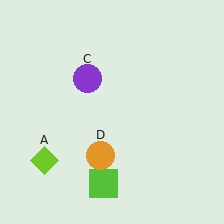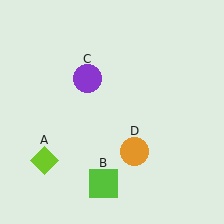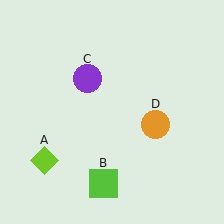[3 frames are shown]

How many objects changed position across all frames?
1 object changed position: orange circle (object D).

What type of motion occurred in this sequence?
The orange circle (object D) rotated counterclockwise around the center of the scene.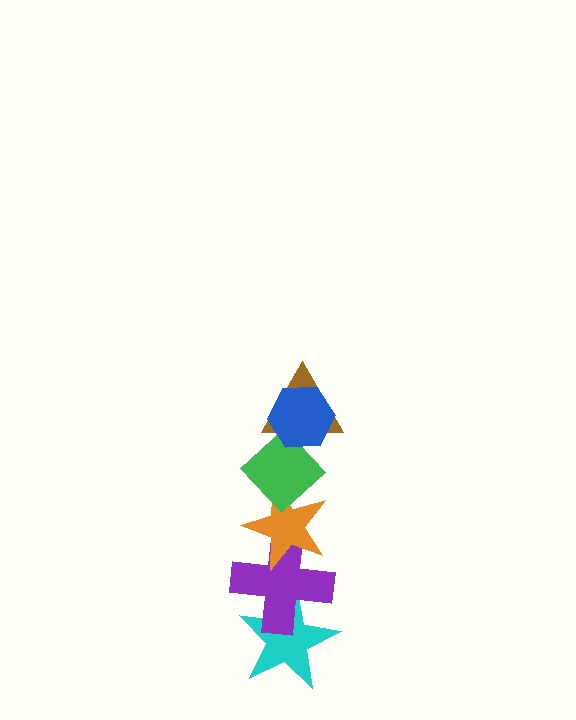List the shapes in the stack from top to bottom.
From top to bottom: the blue hexagon, the brown triangle, the green diamond, the orange star, the purple cross, the cyan star.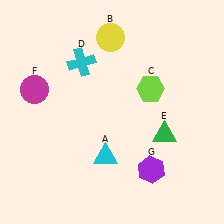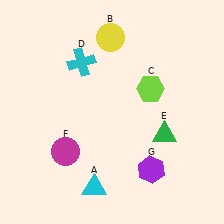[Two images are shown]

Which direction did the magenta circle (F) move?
The magenta circle (F) moved down.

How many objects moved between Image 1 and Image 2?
2 objects moved between the two images.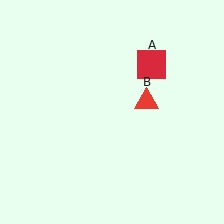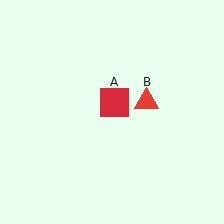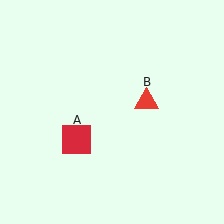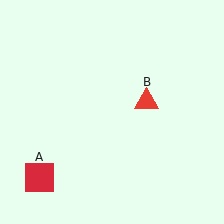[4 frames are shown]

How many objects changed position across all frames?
1 object changed position: red square (object A).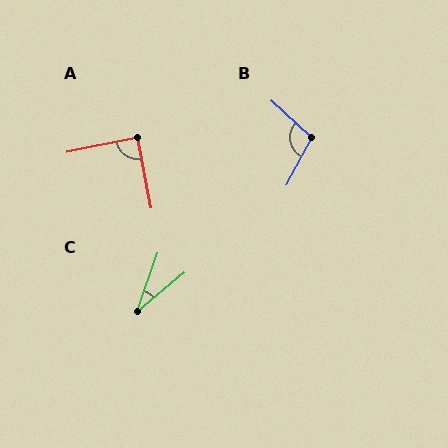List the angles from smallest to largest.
C (30°), A (89°), B (104°).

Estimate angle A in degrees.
Approximately 89 degrees.